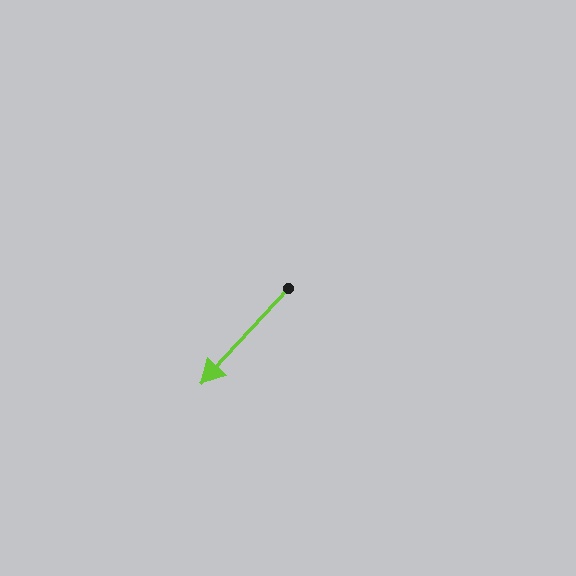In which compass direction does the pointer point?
Southwest.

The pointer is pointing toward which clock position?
Roughly 7 o'clock.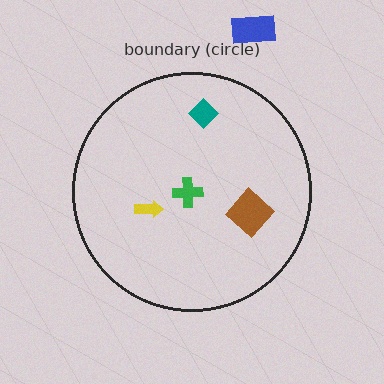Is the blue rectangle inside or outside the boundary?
Outside.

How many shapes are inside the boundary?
4 inside, 1 outside.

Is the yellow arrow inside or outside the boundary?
Inside.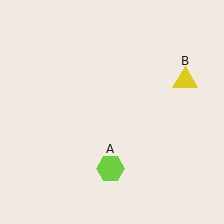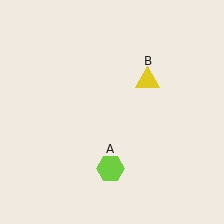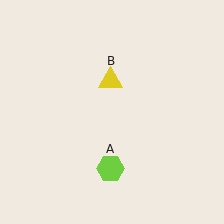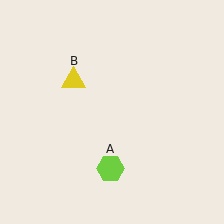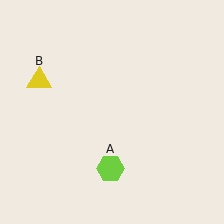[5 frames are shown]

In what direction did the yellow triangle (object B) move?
The yellow triangle (object B) moved left.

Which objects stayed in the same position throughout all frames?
Lime hexagon (object A) remained stationary.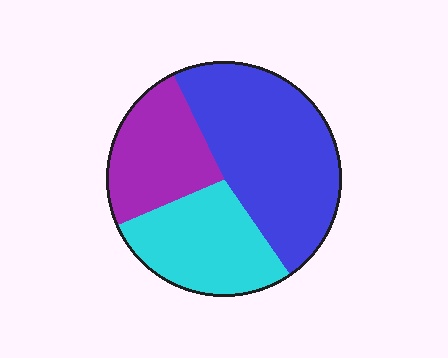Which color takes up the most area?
Blue, at roughly 45%.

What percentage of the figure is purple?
Purple takes up about one quarter (1/4) of the figure.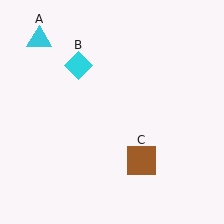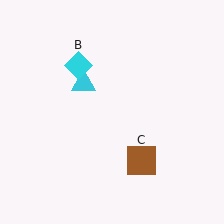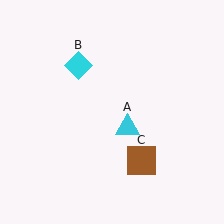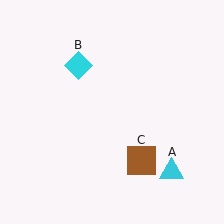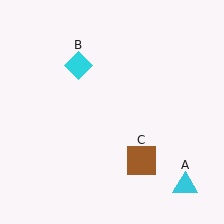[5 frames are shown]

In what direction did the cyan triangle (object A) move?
The cyan triangle (object A) moved down and to the right.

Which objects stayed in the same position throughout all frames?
Cyan diamond (object B) and brown square (object C) remained stationary.